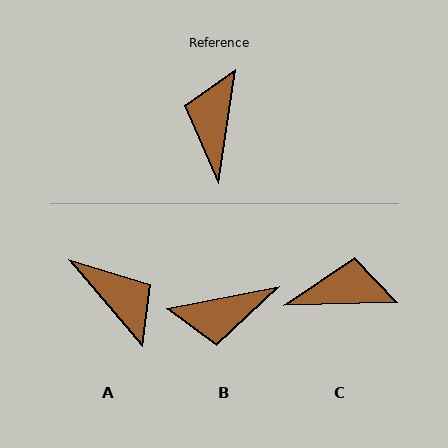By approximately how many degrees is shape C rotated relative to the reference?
Approximately 80 degrees clockwise.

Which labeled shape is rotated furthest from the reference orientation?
A, about 131 degrees away.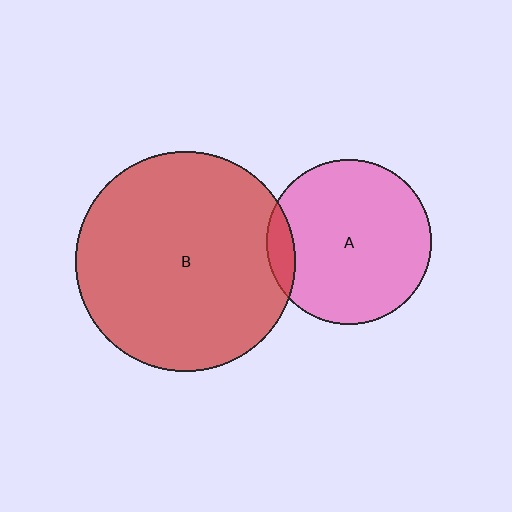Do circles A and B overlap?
Yes.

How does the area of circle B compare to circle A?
Approximately 1.8 times.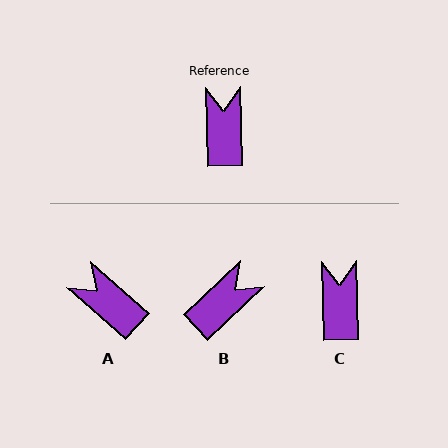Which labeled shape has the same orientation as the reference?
C.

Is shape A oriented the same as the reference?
No, it is off by about 47 degrees.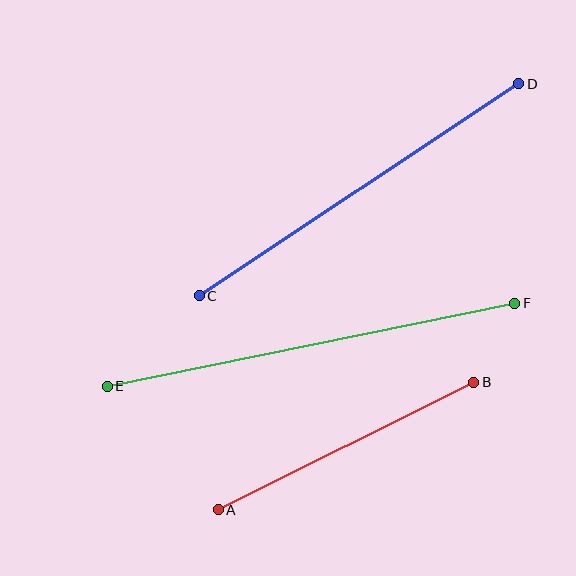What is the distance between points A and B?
The distance is approximately 286 pixels.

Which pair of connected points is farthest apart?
Points E and F are farthest apart.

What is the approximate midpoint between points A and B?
The midpoint is at approximately (346, 446) pixels.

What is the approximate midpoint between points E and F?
The midpoint is at approximately (311, 345) pixels.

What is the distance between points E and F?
The distance is approximately 416 pixels.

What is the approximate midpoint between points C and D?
The midpoint is at approximately (359, 190) pixels.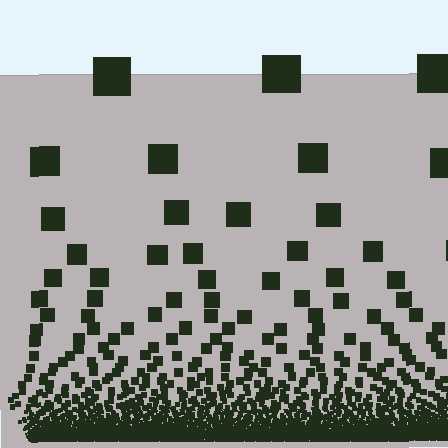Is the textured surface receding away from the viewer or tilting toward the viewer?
The surface appears to tilt toward the viewer. Texture elements get larger and sparser toward the top.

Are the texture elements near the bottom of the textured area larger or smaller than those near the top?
Smaller. The gradient is inverted — elements near the bottom are smaller and denser.